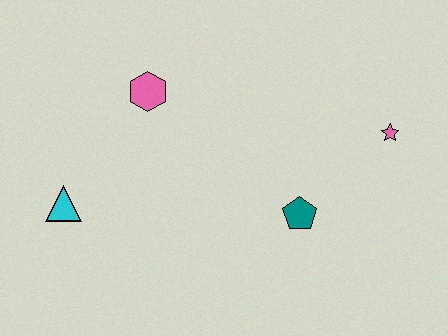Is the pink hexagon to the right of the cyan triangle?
Yes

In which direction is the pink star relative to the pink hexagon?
The pink star is to the right of the pink hexagon.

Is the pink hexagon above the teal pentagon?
Yes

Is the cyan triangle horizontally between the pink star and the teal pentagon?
No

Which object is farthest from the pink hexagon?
The pink star is farthest from the pink hexagon.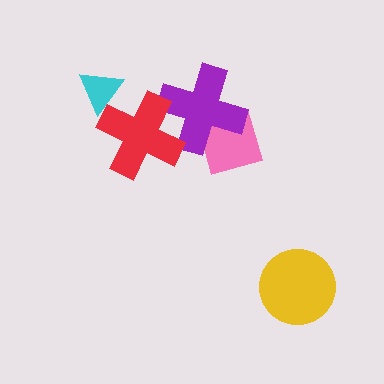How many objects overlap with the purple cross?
2 objects overlap with the purple cross.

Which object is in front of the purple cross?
The red cross is in front of the purple cross.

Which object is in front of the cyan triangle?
The red cross is in front of the cyan triangle.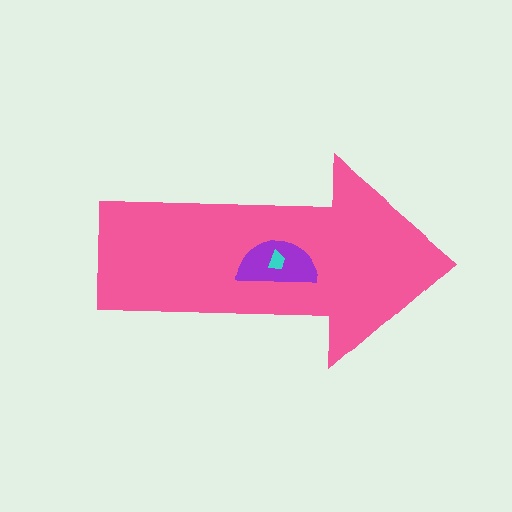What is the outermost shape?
The pink arrow.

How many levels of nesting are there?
3.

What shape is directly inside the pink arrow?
The purple semicircle.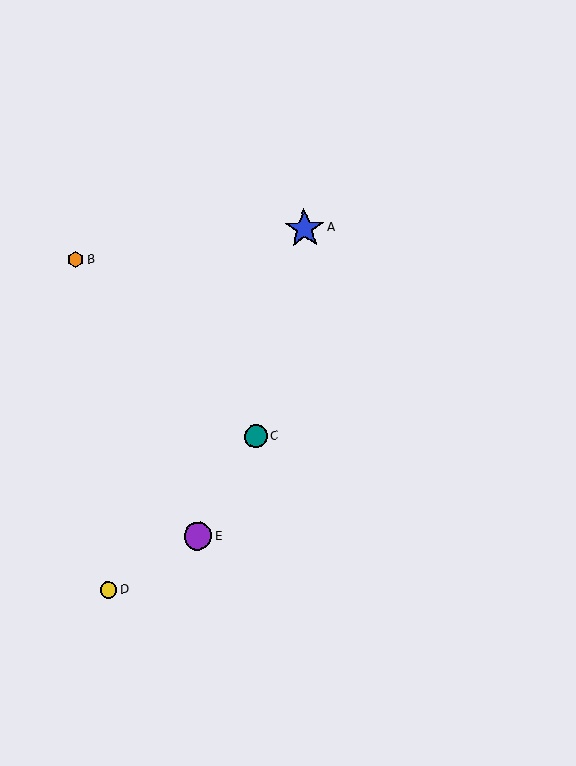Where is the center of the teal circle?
The center of the teal circle is at (256, 436).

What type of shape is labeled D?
Shape D is a yellow circle.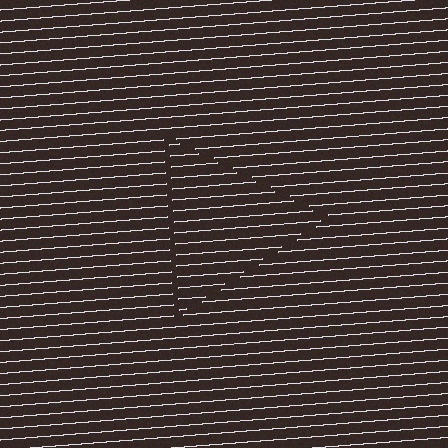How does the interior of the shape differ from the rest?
The interior of the shape contains the same grating, shifted by half a period — the contour is defined by the phase discontinuity where line-ends from the inner and outer gratings abut.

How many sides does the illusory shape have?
3 sides — the line-ends trace a triangle.